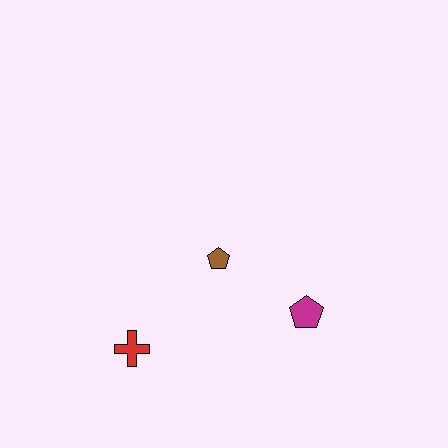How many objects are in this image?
There are 3 objects.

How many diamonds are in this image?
There are no diamonds.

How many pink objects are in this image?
There are no pink objects.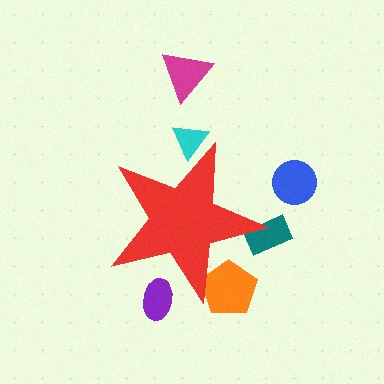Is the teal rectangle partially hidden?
Yes, the teal rectangle is partially hidden behind the red star.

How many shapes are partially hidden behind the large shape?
4 shapes are partially hidden.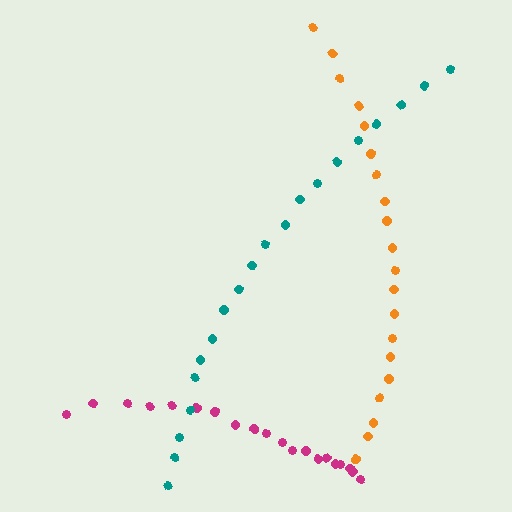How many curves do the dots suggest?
There are 3 distinct paths.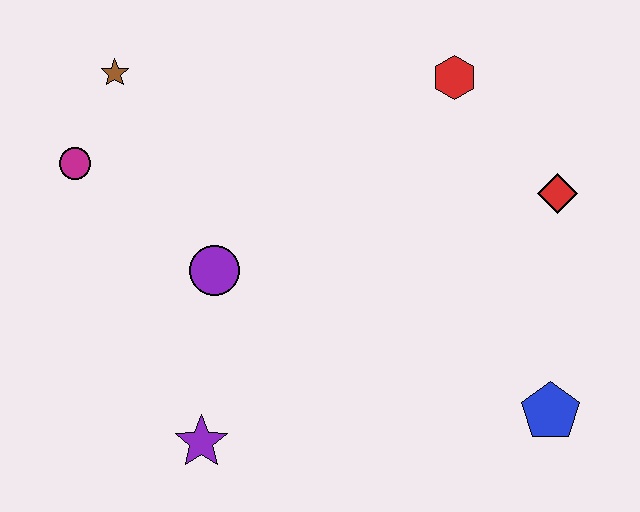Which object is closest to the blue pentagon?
The red diamond is closest to the blue pentagon.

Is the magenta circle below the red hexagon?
Yes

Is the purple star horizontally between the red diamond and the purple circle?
No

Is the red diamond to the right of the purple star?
Yes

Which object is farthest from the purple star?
The red hexagon is farthest from the purple star.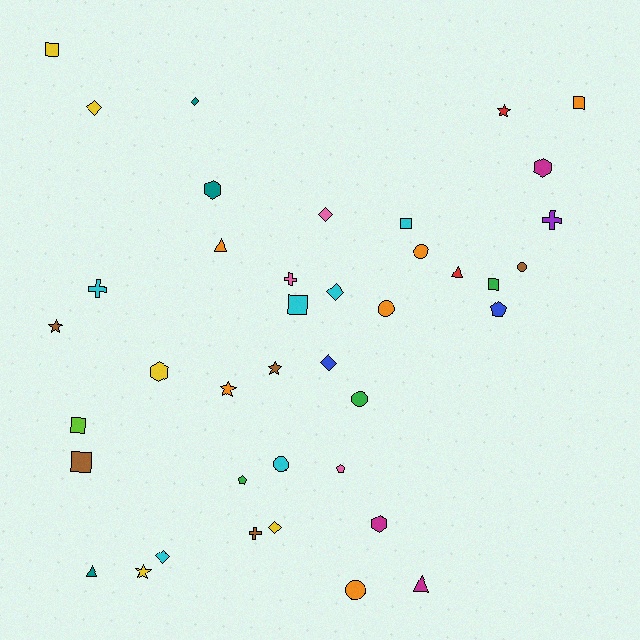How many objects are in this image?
There are 40 objects.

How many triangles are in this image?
There are 4 triangles.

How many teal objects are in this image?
There are 3 teal objects.